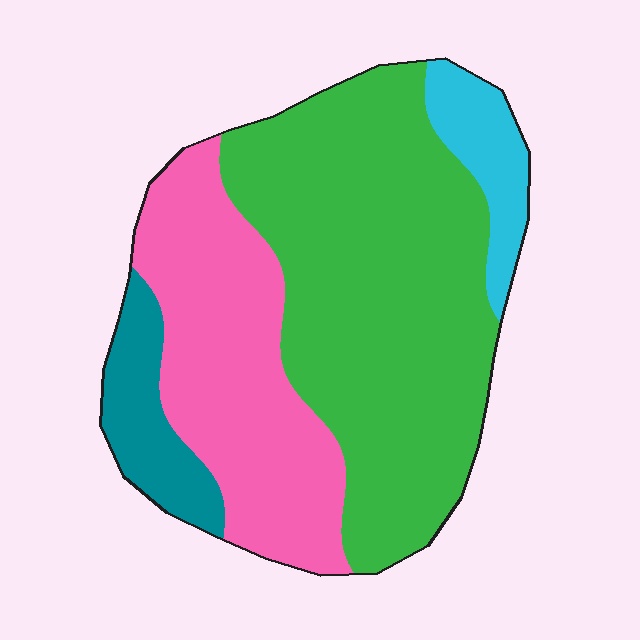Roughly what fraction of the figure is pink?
Pink takes up between a quarter and a half of the figure.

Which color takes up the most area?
Green, at roughly 55%.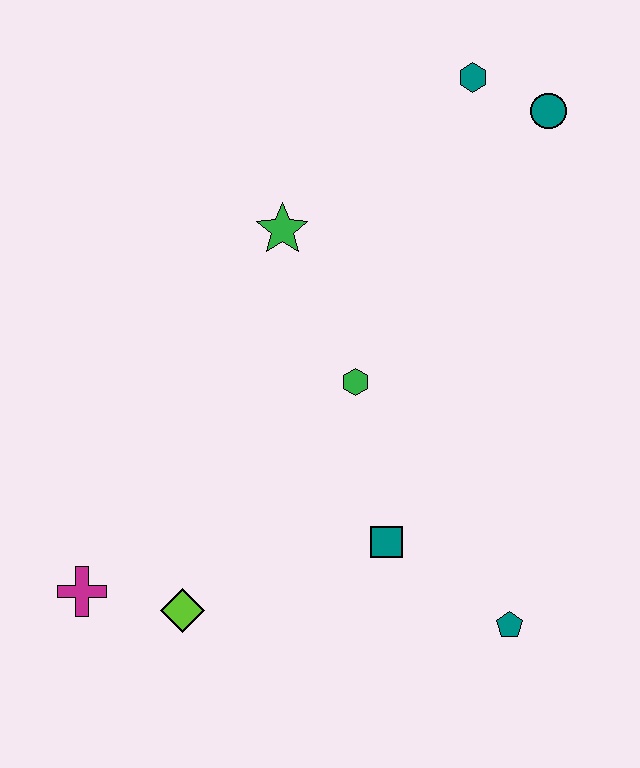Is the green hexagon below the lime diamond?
No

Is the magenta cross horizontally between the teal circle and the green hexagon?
No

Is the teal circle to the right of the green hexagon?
Yes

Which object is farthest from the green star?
The teal pentagon is farthest from the green star.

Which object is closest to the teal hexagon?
The teal circle is closest to the teal hexagon.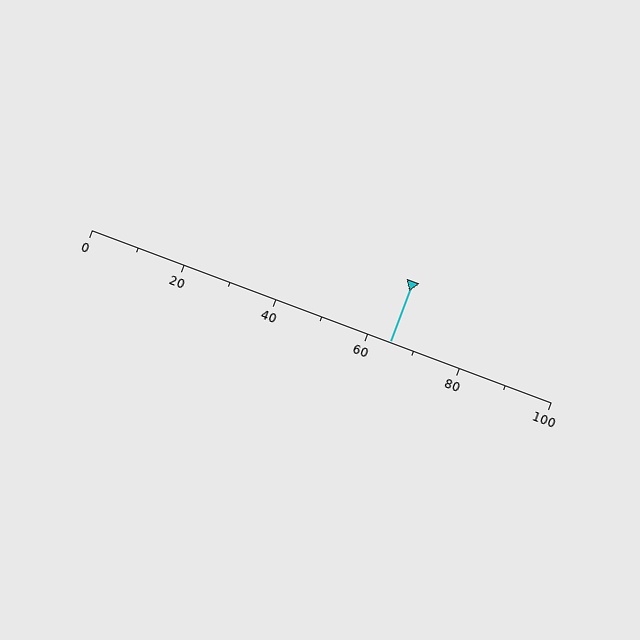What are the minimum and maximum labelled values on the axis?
The axis runs from 0 to 100.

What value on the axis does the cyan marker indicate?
The marker indicates approximately 65.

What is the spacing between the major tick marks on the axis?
The major ticks are spaced 20 apart.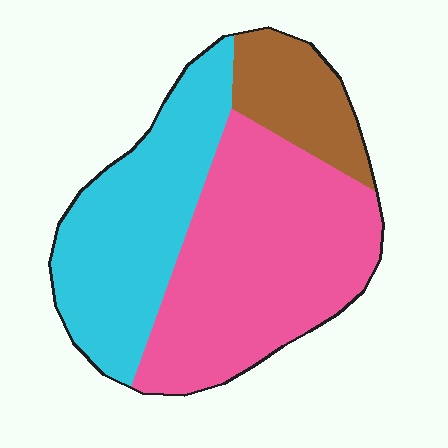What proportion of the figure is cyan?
Cyan takes up about three eighths (3/8) of the figure.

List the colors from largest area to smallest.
From largest to smallest: pink, cyan, brown.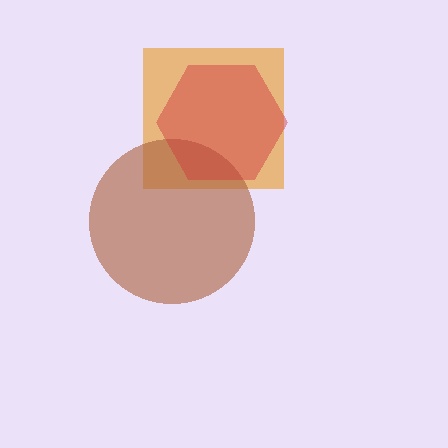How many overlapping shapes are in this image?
There are 3 overlapping shapes in the image.